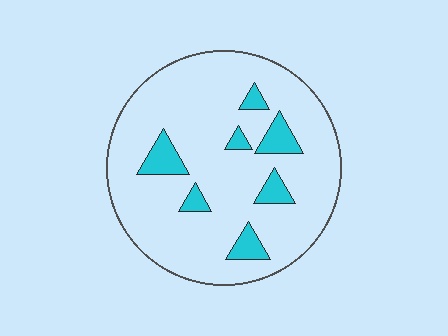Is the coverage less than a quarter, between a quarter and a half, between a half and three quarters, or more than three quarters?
Less than a quarter.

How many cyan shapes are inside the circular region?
7.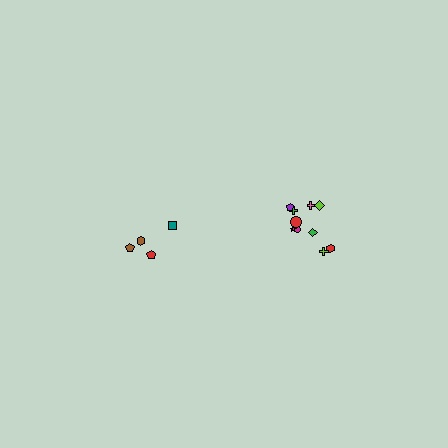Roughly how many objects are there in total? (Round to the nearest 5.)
Roughly 15 objects in total.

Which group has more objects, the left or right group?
The right group.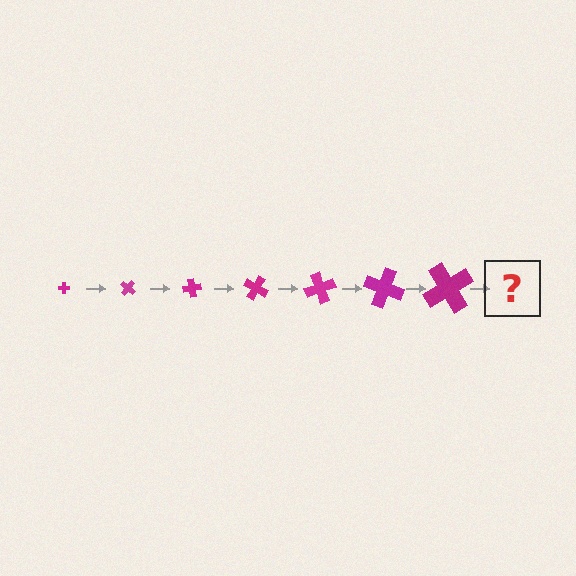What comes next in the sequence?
The next element should be a cross, larger than the previous one and rotated 280 degrees from the start.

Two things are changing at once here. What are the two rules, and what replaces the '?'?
The two rules are that the cross grows larger each step and it rotates 40 degrees each step. The '?' should be a cross, larger than the previous one and rotated 280 degrees from the start.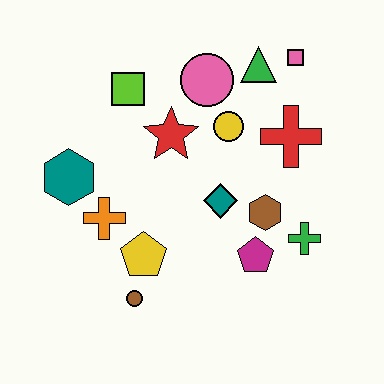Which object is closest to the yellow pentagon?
The brown circle is closest to the yellow pentagon.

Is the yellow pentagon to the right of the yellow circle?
No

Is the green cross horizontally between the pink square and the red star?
No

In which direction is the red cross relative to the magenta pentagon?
The red cross is above the magenta pentagon.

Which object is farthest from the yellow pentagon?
The pink square is farthest from the yellow pentagon.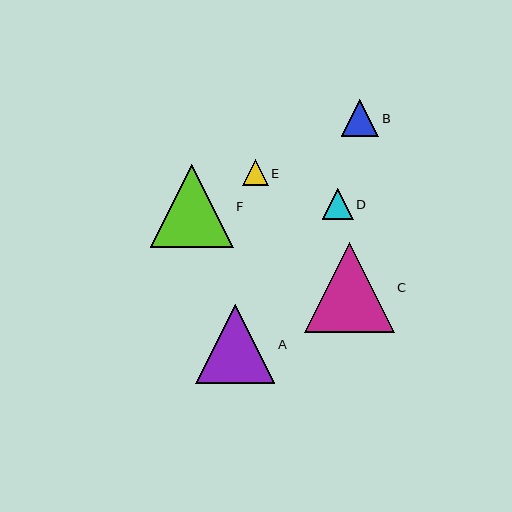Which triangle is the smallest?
Triangle E is the smallest with a size of approximately 26 pixels.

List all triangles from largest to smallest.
From largest to smallest: C, F, A, B, D, E.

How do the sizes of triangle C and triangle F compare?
Triangle C and triangle F are approximately the same size.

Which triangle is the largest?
Triangle C is the largest with a size of approximately 90 pixels.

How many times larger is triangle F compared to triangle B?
Triangle F is approximately 2.2 times the size of triangle B.